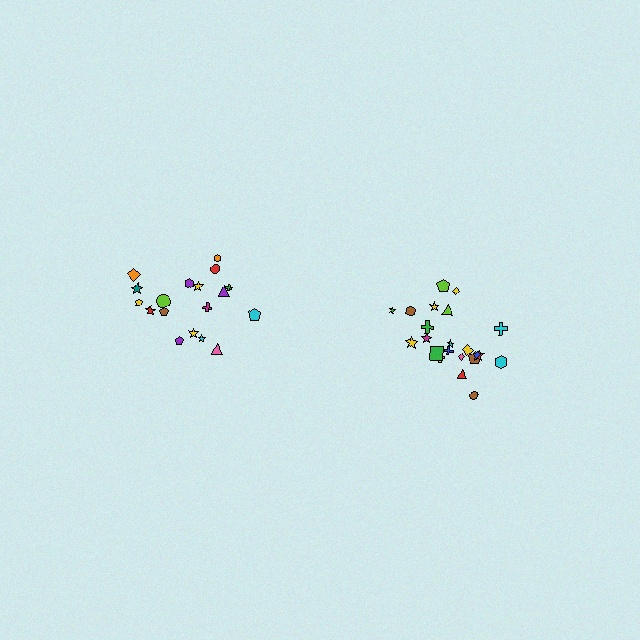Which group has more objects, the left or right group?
The right group.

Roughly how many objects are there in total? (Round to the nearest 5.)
Roughly 40 objects in total.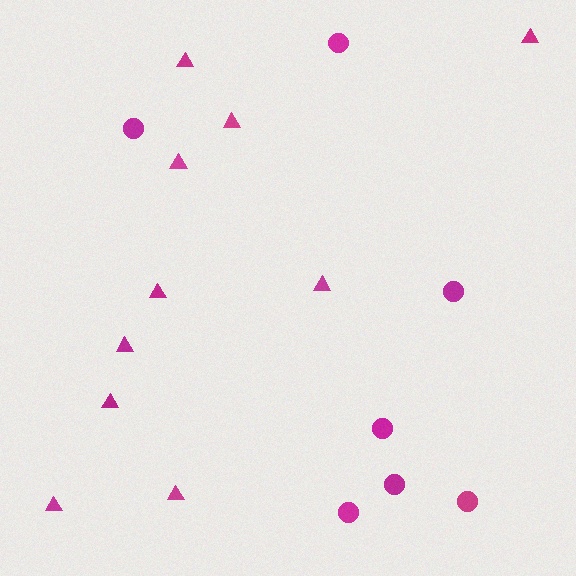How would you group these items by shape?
There are 2 groups: one group of triangles (10) and one group of circles (7).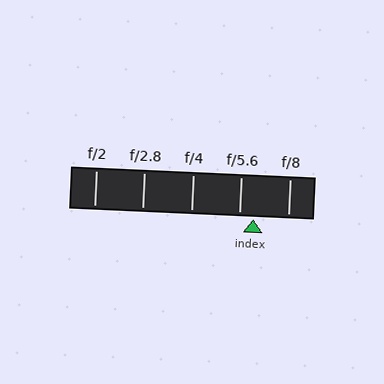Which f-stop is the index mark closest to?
The index mark is closest to f/5.6.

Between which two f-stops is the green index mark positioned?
The index mark is between f/5.6 and f/8.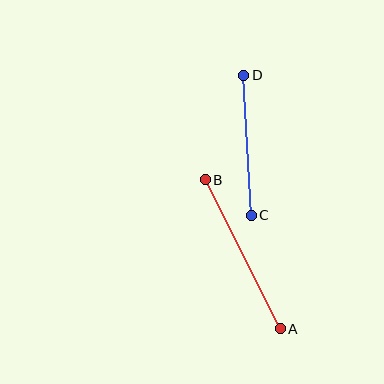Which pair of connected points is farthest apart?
Points A and B are farthest apart.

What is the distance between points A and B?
The distance is approximately 167 pixels.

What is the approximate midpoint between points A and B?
The midpoint is at approximately (243, 254) pixels.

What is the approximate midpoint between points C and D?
The midpoint is at approximately (247, 145) pixels.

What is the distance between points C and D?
The distance is approximately 140 pixels.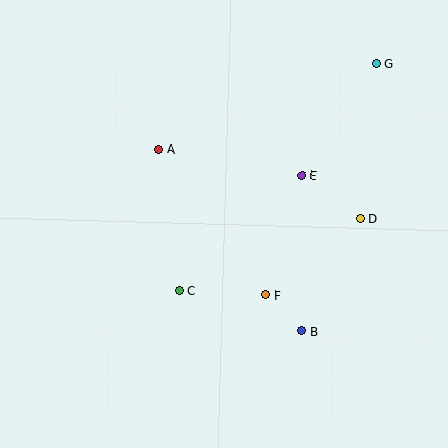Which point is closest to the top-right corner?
Point G is closest to the top-right corner.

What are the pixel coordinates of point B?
Point B is at (302, 331).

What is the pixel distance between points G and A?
The distance between G and A is 233 pixels.